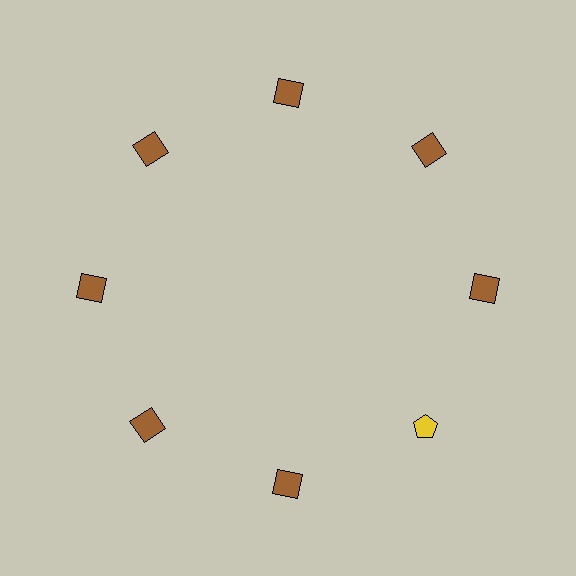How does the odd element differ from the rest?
It differs in both color (yellow instead of brown) and shape (pentagon instead of square).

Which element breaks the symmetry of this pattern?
The yellow pentagon at roughly the 4 o'clock position breaks the symmetry. All other shapes are brown squares.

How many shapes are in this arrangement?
There are 8 shapes arranged in a ring pattern.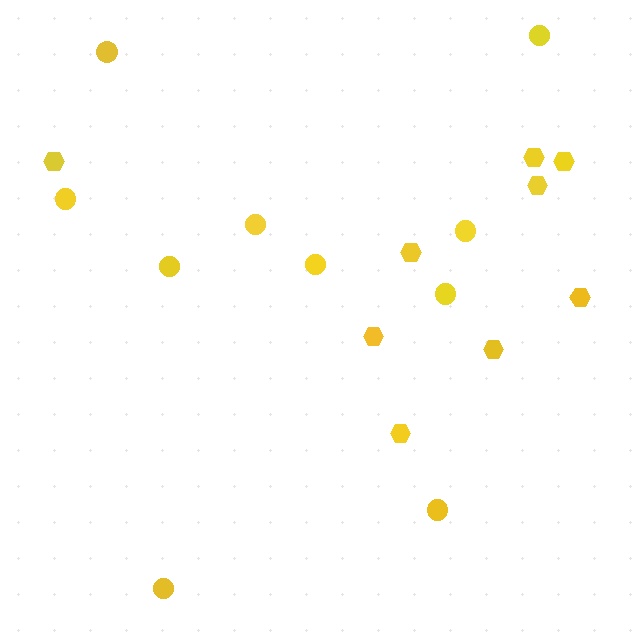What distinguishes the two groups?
There are 2 groups: one group of circles (10) and one group of hexagons (9).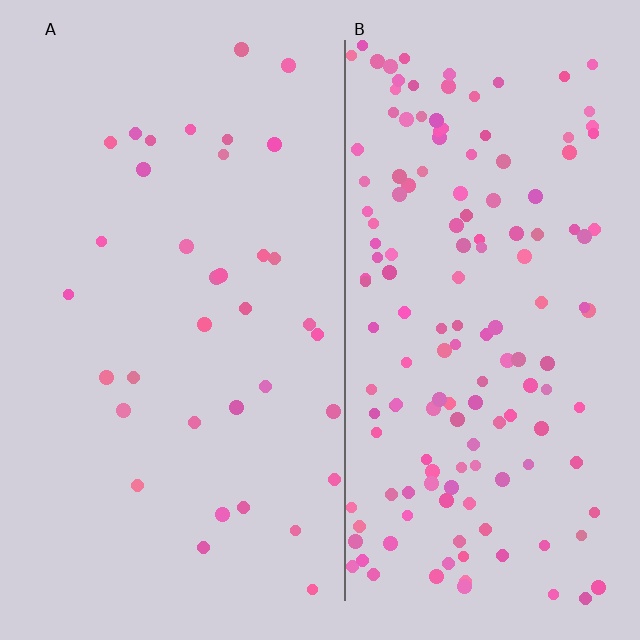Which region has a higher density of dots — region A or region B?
B (the right).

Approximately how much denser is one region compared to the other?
Approximately 4.3× — region B over region A.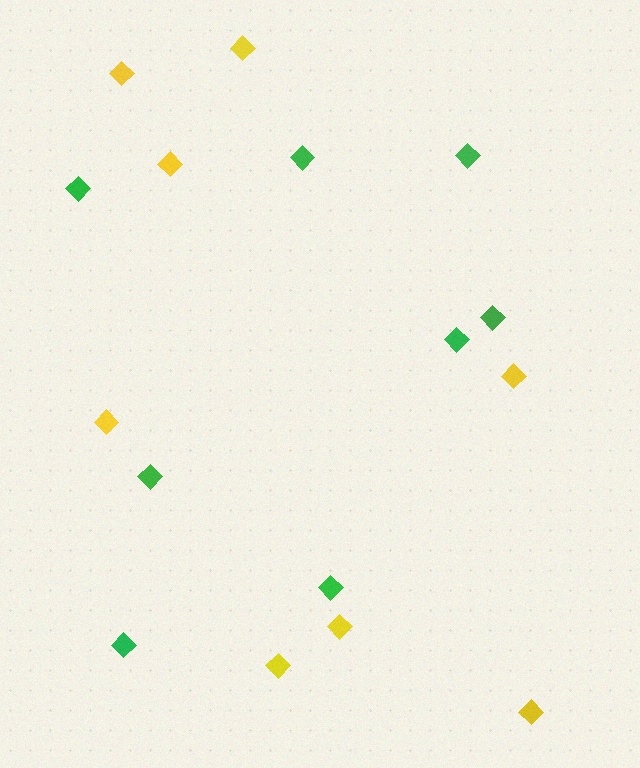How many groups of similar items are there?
There are 2 groups: one group of green diamonds (8) and one group of yellow diamonds (8).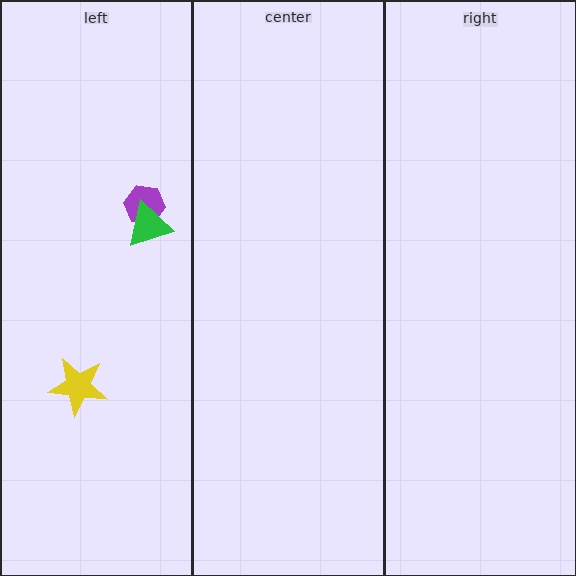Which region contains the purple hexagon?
The left region.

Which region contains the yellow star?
The left region.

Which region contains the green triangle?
The left region.